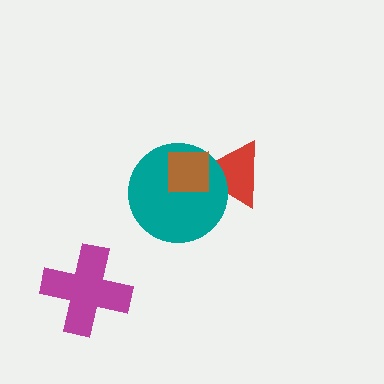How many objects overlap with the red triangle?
2 objects overlap with the red triangle.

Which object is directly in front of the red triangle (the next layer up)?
The teal circle is directly in front of the red triangle.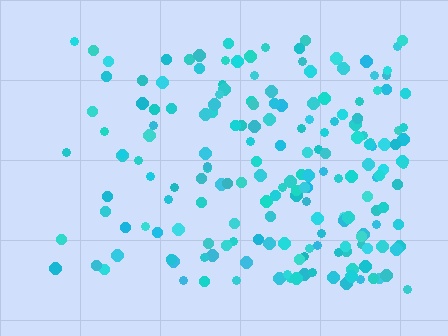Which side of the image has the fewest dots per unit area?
The left.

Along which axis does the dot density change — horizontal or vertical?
Horizontal.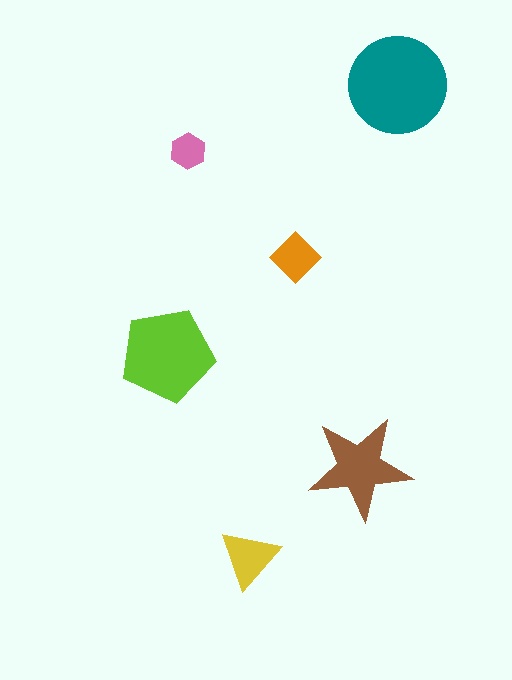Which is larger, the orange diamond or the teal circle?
The teal circle.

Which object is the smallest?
The pink hexagon.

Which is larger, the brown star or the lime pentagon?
The lime pentagon.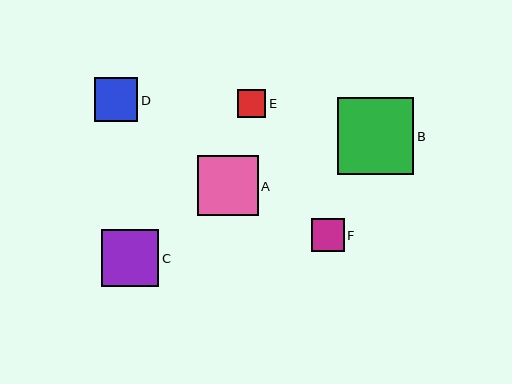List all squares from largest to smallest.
From largest to smallest: B, A, C, D, F, E.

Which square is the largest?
Square B is the largest with a size of approximately 77 pixels.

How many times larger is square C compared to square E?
Square C is approximately 2.1 times the size of square E.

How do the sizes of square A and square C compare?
Square A and square C are approximately the same size.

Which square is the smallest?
Square E is the smallest with a size of approximately 28 pixels.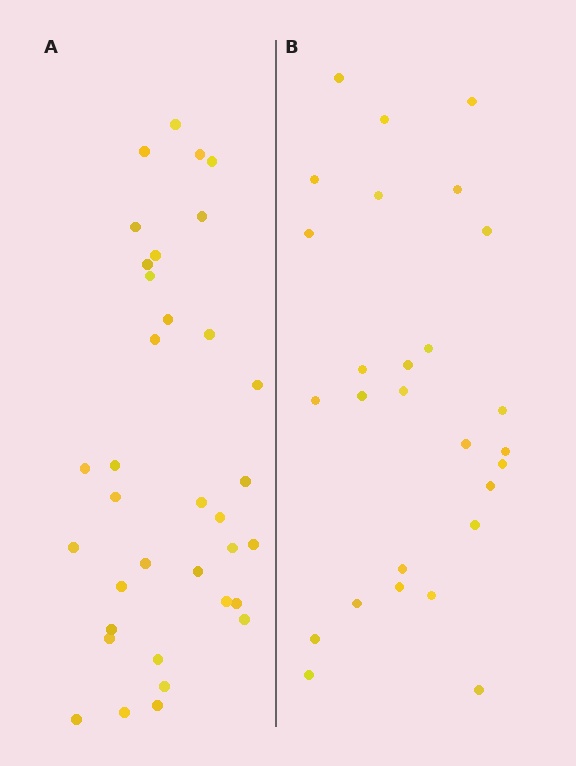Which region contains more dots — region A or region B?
Region A (the left region) has more dots.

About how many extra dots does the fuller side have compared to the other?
Region A has roughly 8 or so more dots than region B.